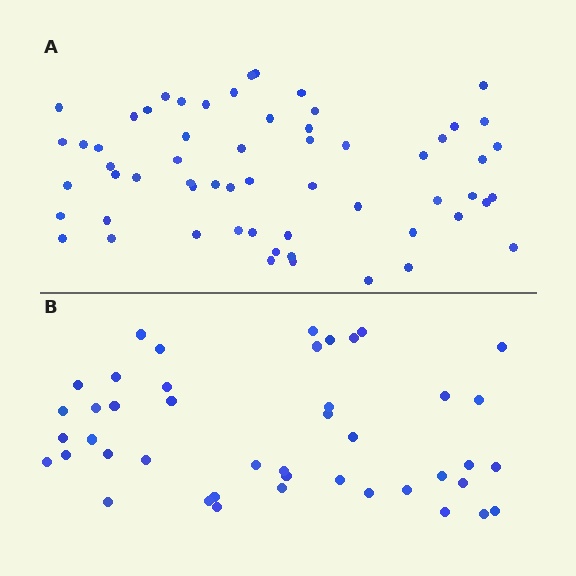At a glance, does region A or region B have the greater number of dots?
Region A (the top region) has more dots.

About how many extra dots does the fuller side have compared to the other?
Region A has approximately 15 more dots than region B.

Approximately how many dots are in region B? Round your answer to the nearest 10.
About 40 dots. (The exact count is 44, which rounds to 40.)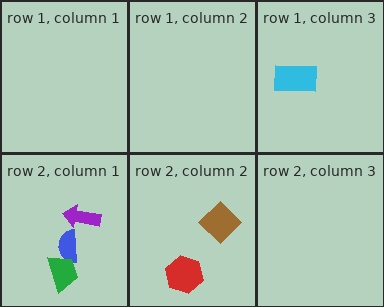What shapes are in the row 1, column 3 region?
The cyan rectangle.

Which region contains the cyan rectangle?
The row 1, column 3 region.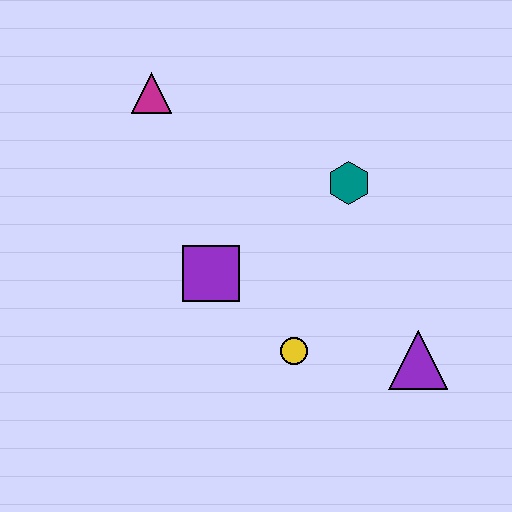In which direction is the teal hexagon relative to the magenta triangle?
The teal hexagon is to the right of the magenta triangle.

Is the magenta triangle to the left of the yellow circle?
Yes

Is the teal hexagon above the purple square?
Yes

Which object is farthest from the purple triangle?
The magenta triangle is farthest from the purple triangle.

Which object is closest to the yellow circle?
The purple square is closest to the yellow circle.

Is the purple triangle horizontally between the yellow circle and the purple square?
No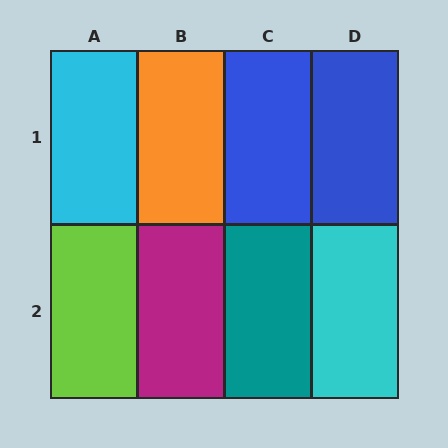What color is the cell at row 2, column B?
Magenta.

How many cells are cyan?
2 cells are cyan.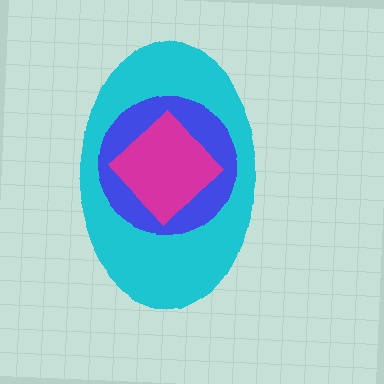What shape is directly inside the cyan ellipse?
The blue circle.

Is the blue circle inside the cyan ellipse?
Yes.